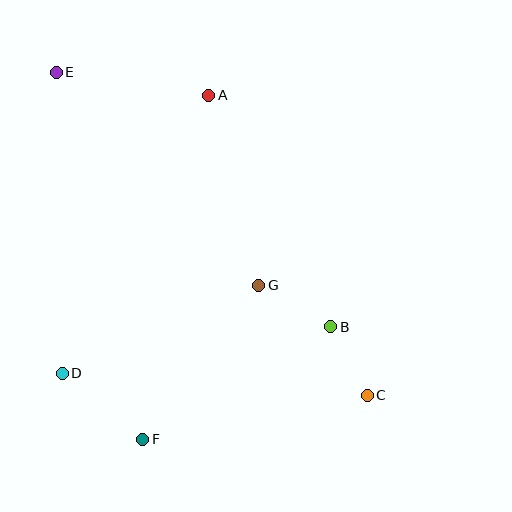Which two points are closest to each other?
Points B and C are closest to each other.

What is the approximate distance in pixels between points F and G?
The distance between F and G is approximately 193 pixels.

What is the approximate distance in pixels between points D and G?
The distance between D and G is approximately 216 pixels.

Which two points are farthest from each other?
Points C and E are farthest from each other.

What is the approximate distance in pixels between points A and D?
The distance between A and D is approximately 314 pixels.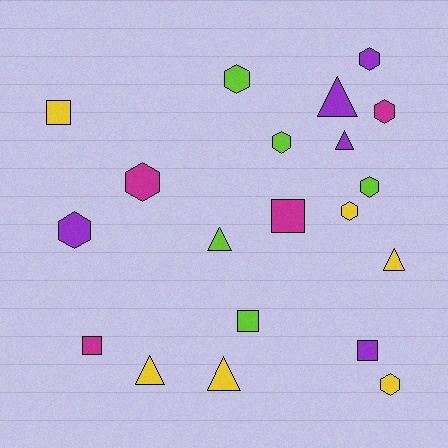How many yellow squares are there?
There is 1 yellow square.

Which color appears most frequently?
Yellow, with 6 objects.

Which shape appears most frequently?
Hexagon, with 9 objects.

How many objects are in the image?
There are 20 objects.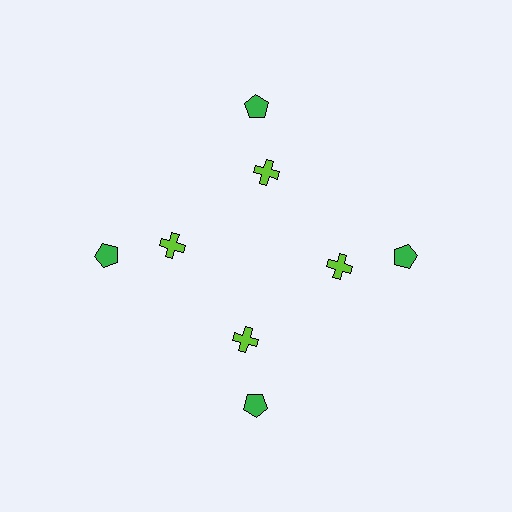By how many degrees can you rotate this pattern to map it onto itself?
The pattern maps onto itself every 90 degrees of rotation.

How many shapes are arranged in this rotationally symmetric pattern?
There are 8 shapes, arranged in 4 groups of 2.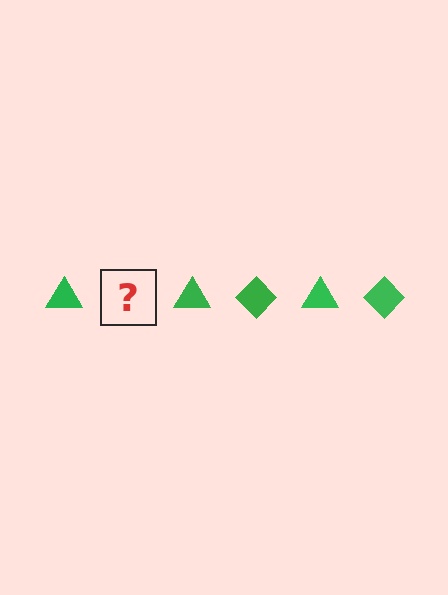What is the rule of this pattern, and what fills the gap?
The rule is that the pattern cycles through triangle, diamond shapes in green. The gap should be filled with a green diamond.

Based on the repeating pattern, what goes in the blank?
The blank should be a green diamond.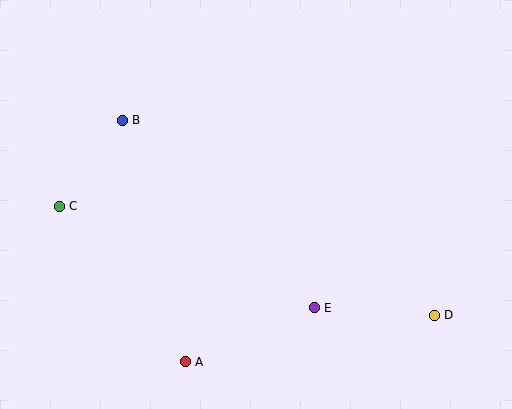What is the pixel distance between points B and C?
The distance between B and C is 106 pixels.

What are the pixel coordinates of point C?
Point C is at (59, 206).